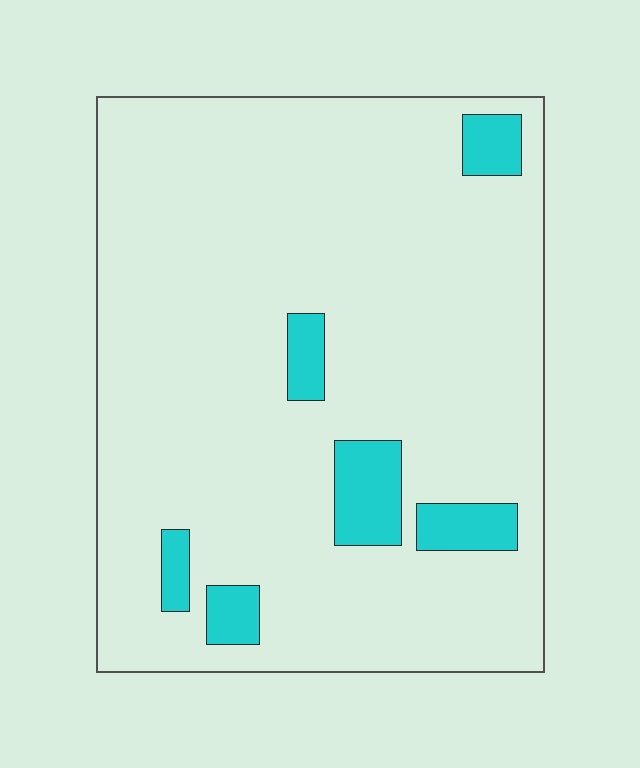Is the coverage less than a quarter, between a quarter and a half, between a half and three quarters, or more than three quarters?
Less than a quarter.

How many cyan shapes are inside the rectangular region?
6.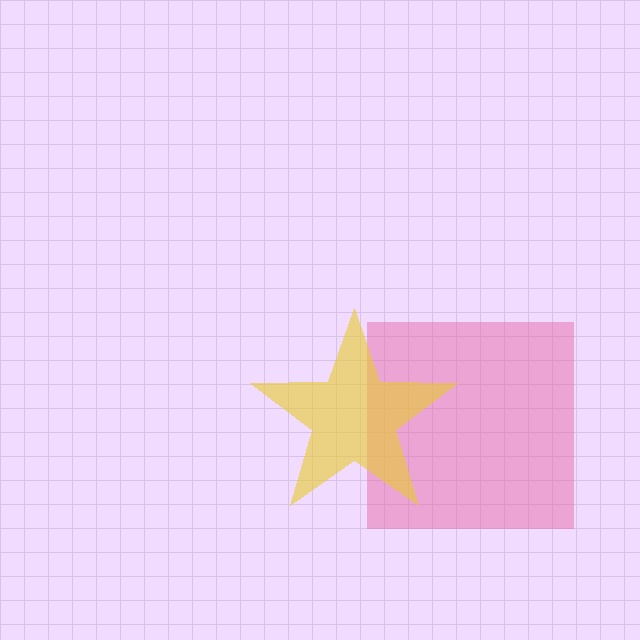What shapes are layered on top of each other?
The layered shapes are: a pink square, a yellow star.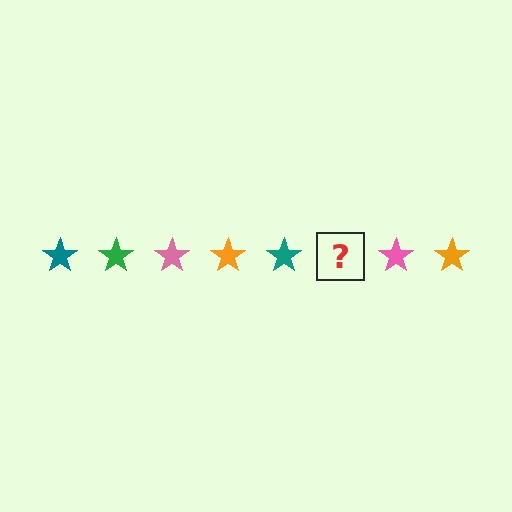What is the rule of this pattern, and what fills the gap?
The rule is that the pattern cycles through teal, green, pink, orange stars. The gap should be filled with a green star.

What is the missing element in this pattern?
The missing element is a green star.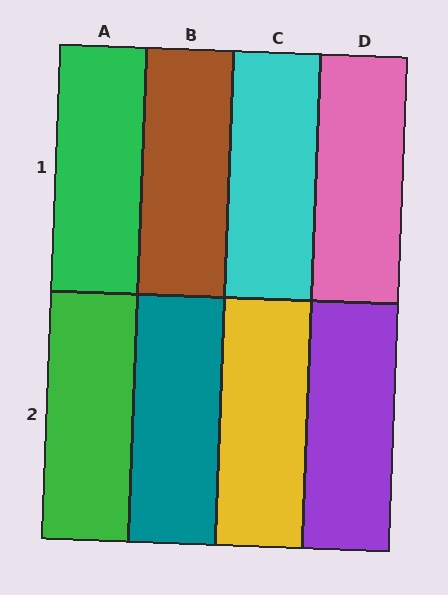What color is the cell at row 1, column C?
Cyan.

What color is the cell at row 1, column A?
Green.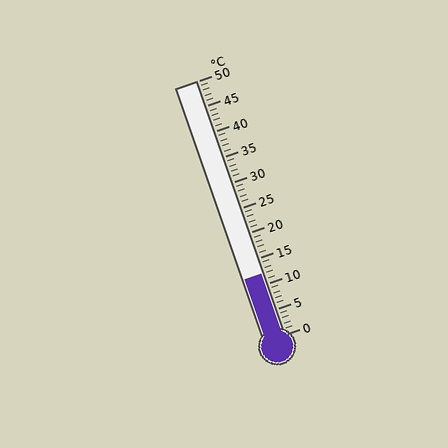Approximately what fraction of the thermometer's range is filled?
The thermometer is filled to approximately 25% of its range.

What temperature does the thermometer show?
The thermometer shows approximately 12°C.